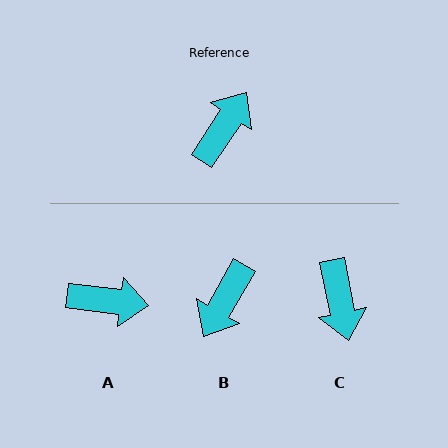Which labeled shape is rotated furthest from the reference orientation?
B, about 177 degrees away.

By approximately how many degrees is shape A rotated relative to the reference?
Approximately 64 degrees clockwise.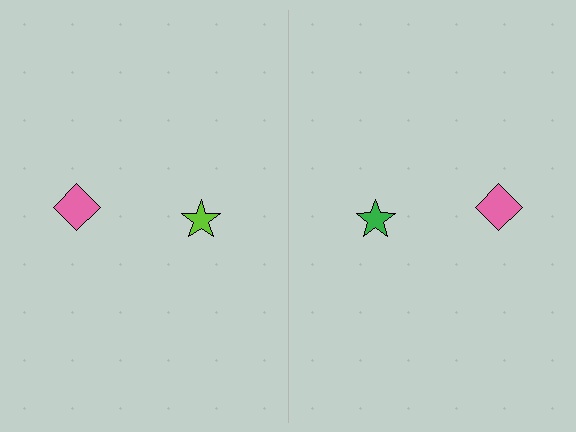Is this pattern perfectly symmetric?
No, the pattern is not perfectly symmetric. The green star on the right side breaks the symmetry — its mirror counterpart is lime.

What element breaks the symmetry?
The green star on the right side breaks the symmetry — its mirror counterpart is lime.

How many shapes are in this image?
There are 4 shapes in this image.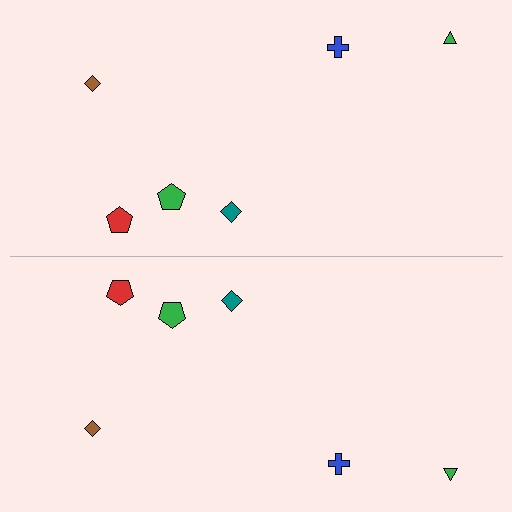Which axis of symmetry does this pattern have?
The pattern has a horizontal axis of symmetry running through the center of the image.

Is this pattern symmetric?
Yes, this pattern has bilateral (reflection) symmetry.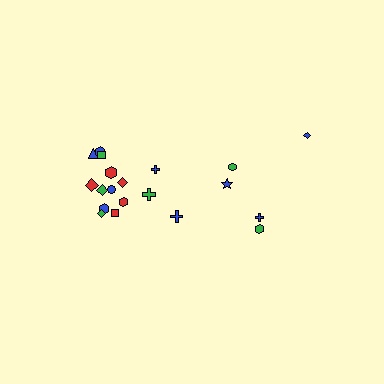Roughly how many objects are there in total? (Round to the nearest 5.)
Roughly 20 objects in total.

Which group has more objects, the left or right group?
The left group.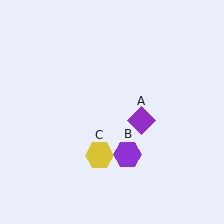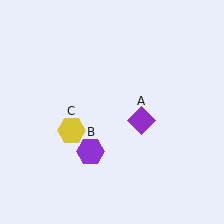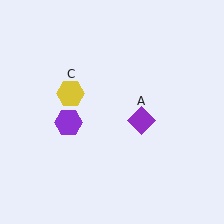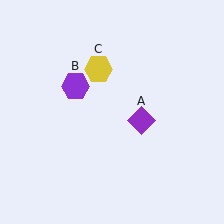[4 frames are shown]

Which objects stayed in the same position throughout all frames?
Purple diamond (object A) remained stationary.